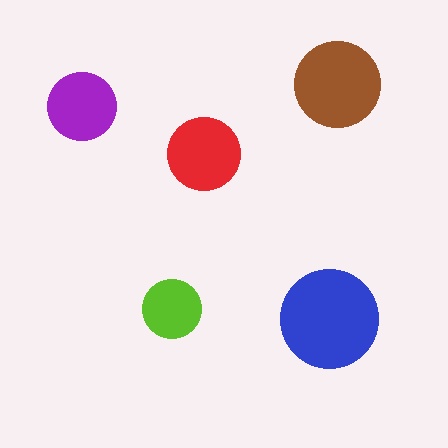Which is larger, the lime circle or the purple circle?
The purple one.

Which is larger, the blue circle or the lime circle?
The blue one.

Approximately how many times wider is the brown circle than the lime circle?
About 1.5 times wider.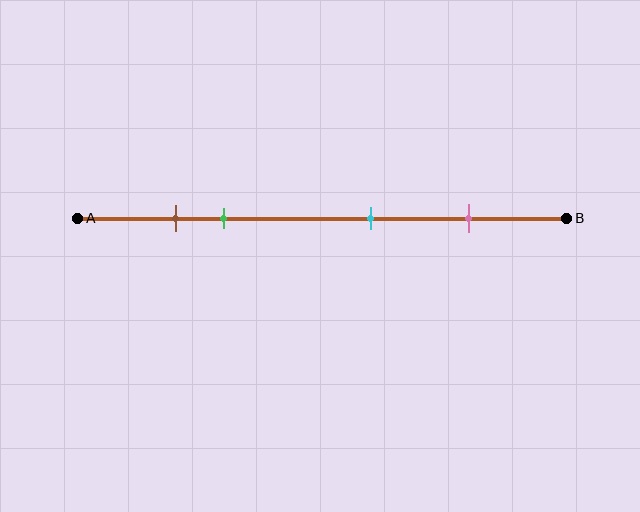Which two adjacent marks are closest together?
The brown and green marks are the closest adjacent pair.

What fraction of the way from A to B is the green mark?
The green mark is approximately 30% (0.3) of the way from A to B.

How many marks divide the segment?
There are 4 marks dividing the segment.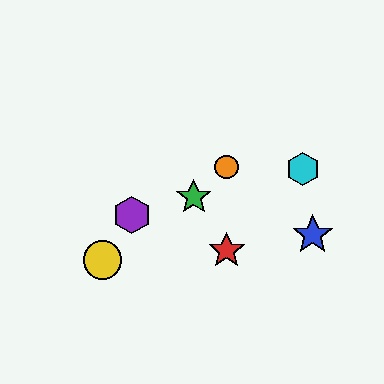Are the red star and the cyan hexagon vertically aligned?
No, the red star is at x≈227 and the cyan hexagon is at x≈303.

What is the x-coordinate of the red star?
The red star is at x≈227.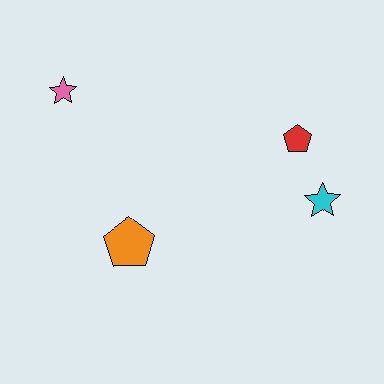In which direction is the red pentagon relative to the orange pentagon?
The red pentagon is to the right of the orange pentagon.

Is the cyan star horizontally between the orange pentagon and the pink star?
No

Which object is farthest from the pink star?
The cyan star is farthest from the pink star.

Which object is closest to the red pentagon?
The cyan star is closest to the red pentagon.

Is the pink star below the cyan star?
No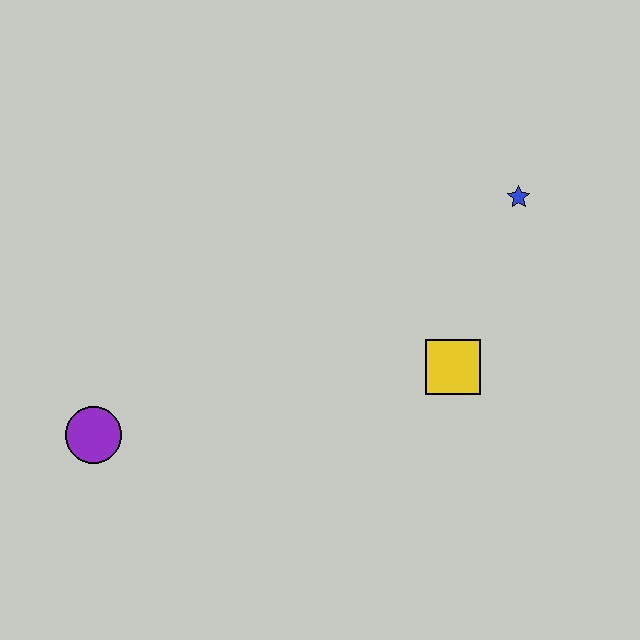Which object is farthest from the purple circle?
The blue star is farthest from the purple circle.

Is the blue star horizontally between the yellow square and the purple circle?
No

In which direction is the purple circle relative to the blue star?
The purple circle is to the left of the blue star.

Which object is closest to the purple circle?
The yellow square is closest to the purple circle.